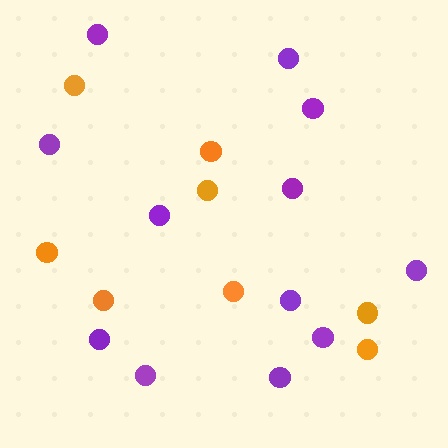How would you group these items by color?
There are 2 groups: one group of purple circles (12) and one group of orange circles (8).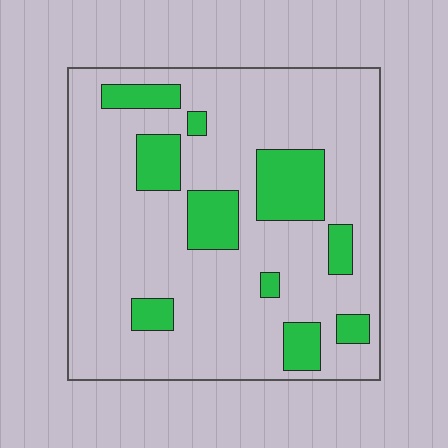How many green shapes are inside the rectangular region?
10.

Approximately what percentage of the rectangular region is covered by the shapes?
Approximately 20%.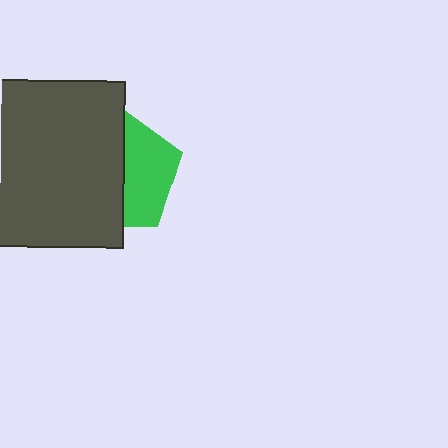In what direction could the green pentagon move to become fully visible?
The green pentagon could move right. That would shift it out from behind the dark gray square entirely.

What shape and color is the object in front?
The object in front is a dark gray square.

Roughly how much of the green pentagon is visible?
About half of it is visible (roughly 45%).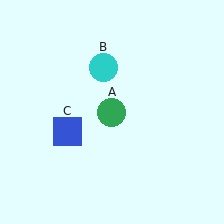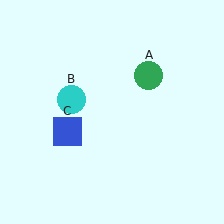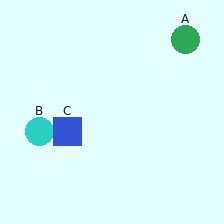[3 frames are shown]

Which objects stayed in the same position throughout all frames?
Blue square (object C) remained stationary.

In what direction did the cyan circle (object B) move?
The cyan circle (object B) moved down and to the left.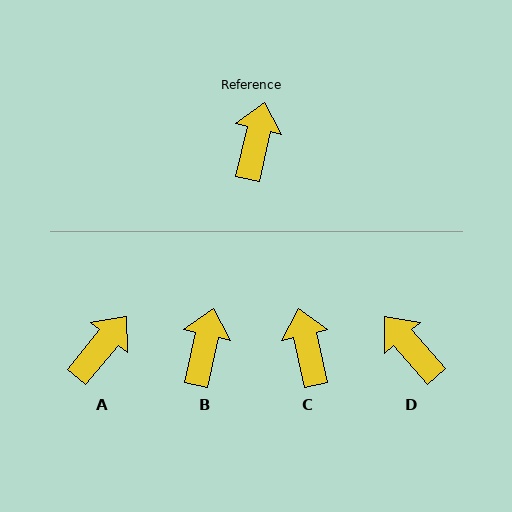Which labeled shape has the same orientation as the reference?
B.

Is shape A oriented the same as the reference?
No, it is off by about 27 degrees.